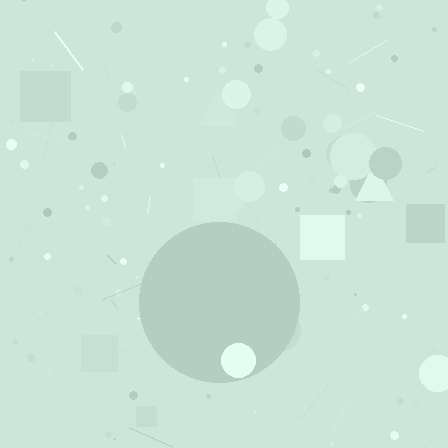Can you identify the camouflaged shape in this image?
The camouflaged shape is a circle.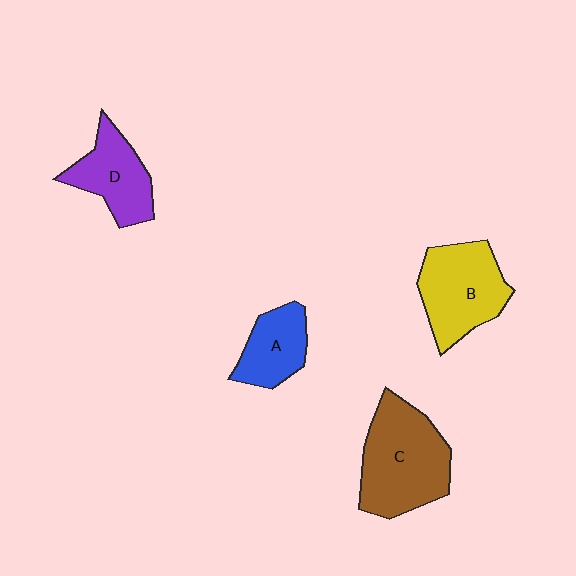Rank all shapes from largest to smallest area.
From largest to smallest: C (brown), B (yellow), D (purple), A (blue).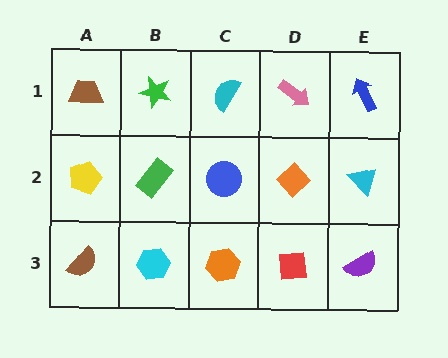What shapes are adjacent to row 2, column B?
A green star (row 1, column B), a cyan hexagon (row 3, column B), a yellow pentagon (row 2, column A), a blue circle (row 2, column C).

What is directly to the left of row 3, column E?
A red square.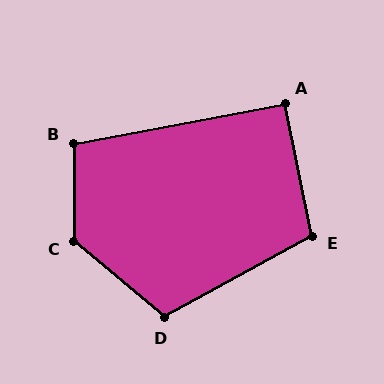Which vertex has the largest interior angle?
C, at approximately 130 degrees.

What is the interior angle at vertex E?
Approximately 107 degrees (obtuse).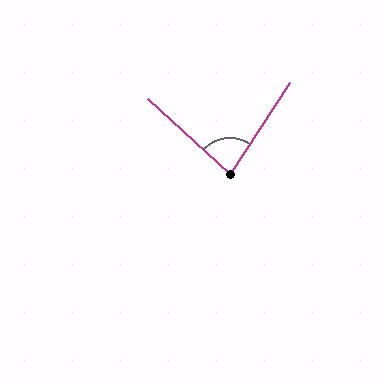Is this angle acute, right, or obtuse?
It is acute.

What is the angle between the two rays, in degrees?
Approximately 81 degrees.